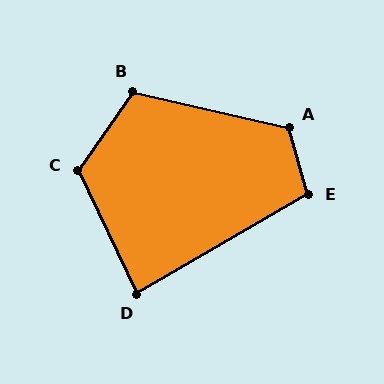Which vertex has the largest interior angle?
C, at approximately 119 degrees.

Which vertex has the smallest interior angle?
D, at approximately 85 degrees.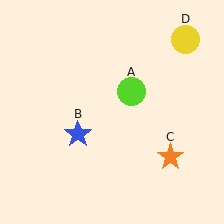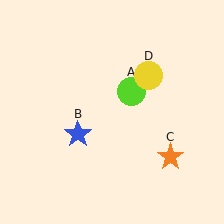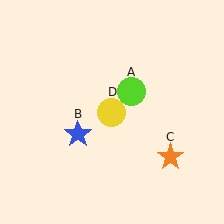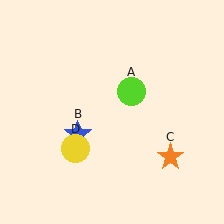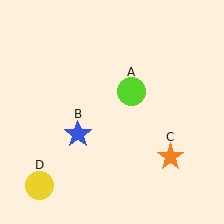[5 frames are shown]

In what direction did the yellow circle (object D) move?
The yellow circle (object D) moved down and to the left.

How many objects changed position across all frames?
1 object changed position: yellow circle (object D).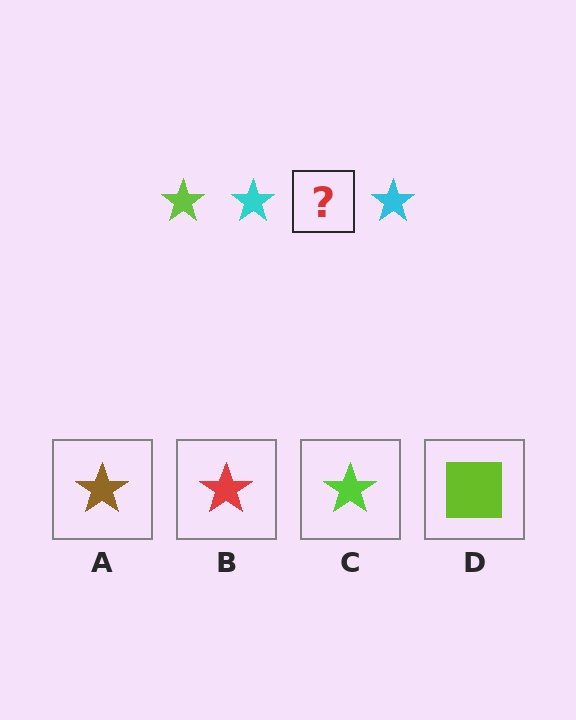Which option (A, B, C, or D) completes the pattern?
C.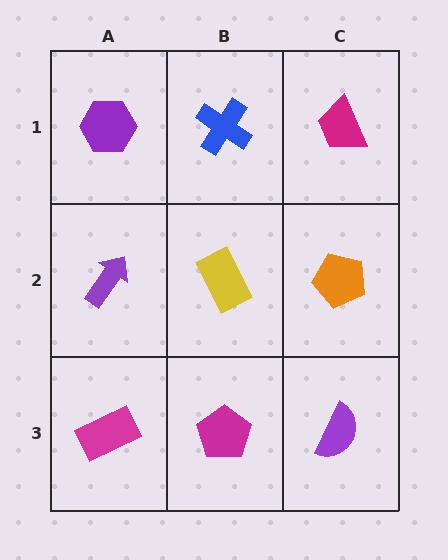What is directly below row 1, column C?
An orange pentagon.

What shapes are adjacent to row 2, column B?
A blue cross (row 1, column B), a magenta pentagon (row 3, column B), a purple arrow (row 2, column A), an orange pentagon (row 2, column C).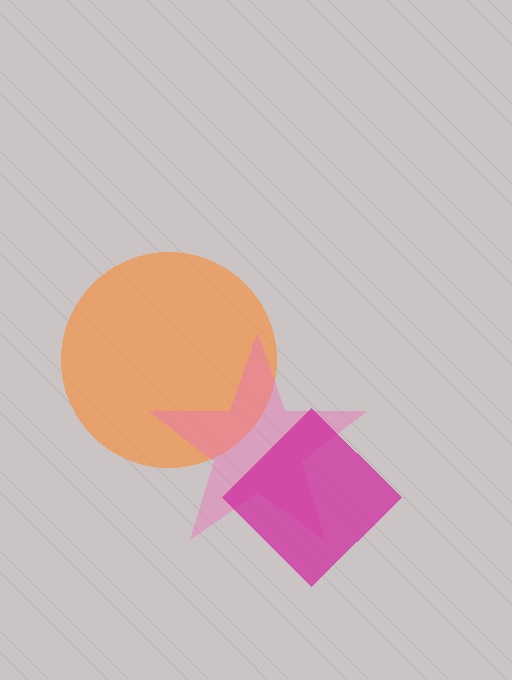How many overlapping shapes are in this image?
There are 3 overlapping shapes in the image.